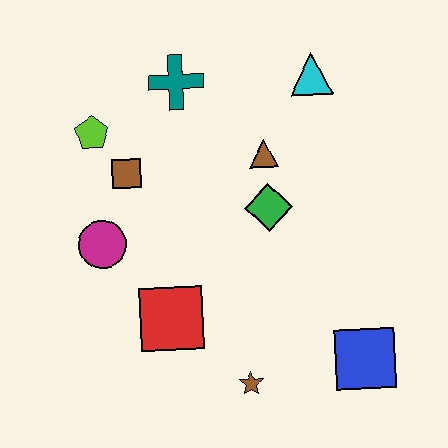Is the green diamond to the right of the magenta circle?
Yes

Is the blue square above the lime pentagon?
No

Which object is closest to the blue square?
The brown star is closest to the blue square.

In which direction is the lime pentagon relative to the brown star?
The lime pentagon is above the brown star.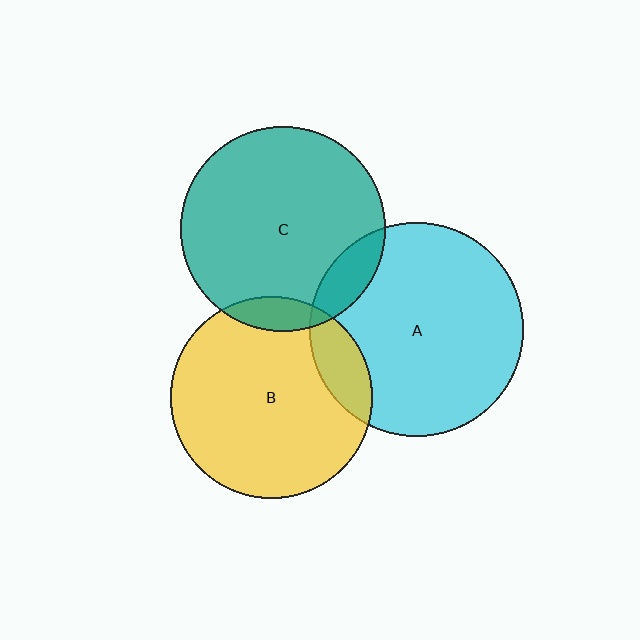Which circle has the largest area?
Circle A (cyan).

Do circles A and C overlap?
Yes.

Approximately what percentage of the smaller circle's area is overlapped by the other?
Approximately 10%.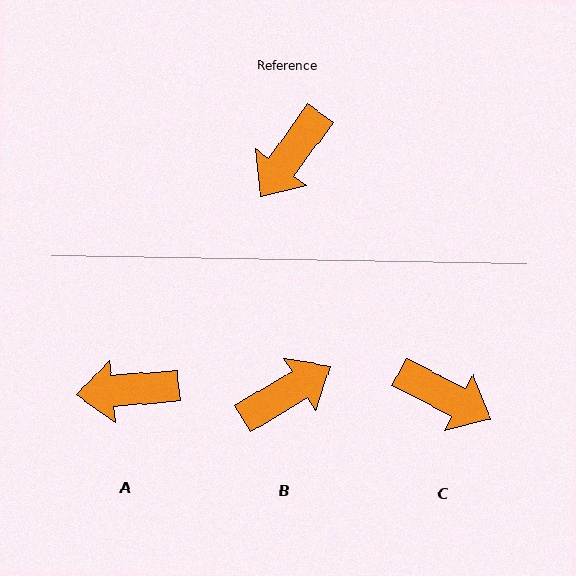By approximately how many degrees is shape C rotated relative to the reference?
Approximately 98 degrees counter-clockwise.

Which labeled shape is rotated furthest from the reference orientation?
B, about 157 degrees away.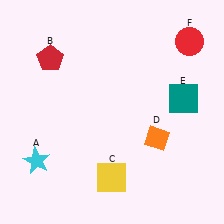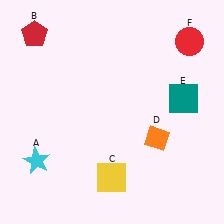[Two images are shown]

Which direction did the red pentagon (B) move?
The red pentagon (B) moved up.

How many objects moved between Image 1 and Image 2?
1 object moved between the two images.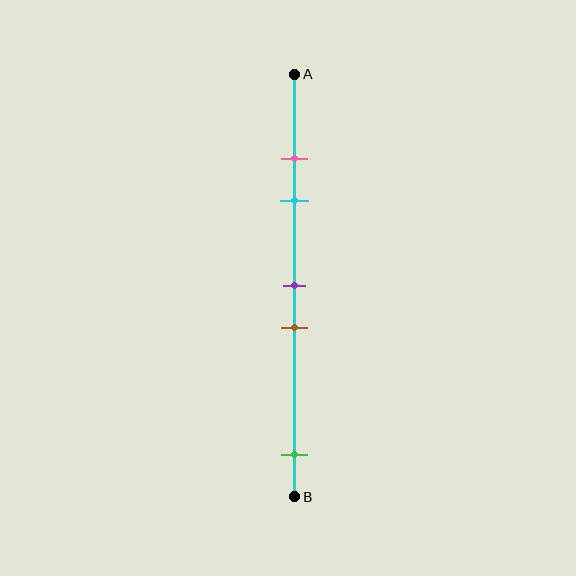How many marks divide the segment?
There are 5 marks dividing the segment.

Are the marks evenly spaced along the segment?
No, the marks are not evenly spaced.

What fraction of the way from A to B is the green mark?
The green mark is approximately 90% (0.9) of the way from A to B.